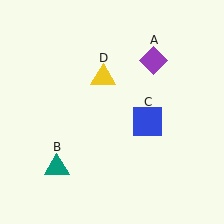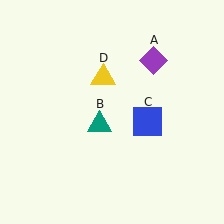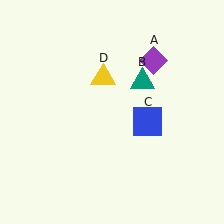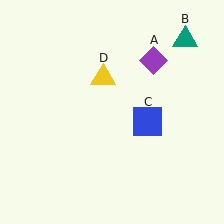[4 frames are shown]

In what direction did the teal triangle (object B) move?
The teal triangle (object B) moved up and to the right.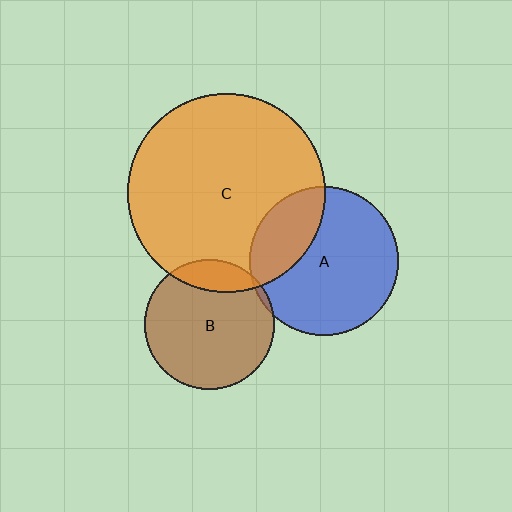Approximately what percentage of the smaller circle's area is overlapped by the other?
Approximately 25%.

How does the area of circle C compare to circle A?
Approximately 1.8 times.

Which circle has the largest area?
Circle C (orange).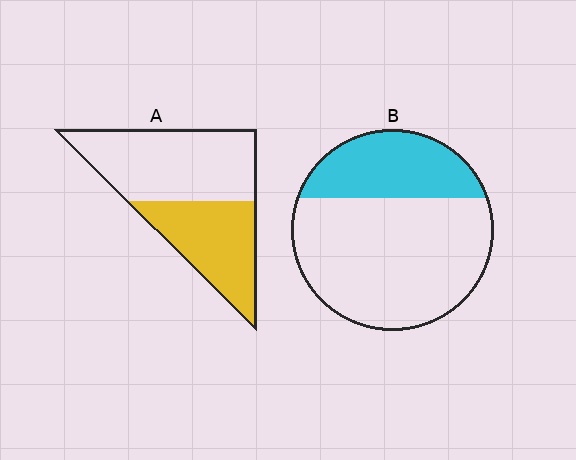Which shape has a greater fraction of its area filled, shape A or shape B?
Shape A.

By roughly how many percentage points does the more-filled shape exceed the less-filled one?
By roughly 10 percentage points (A over B).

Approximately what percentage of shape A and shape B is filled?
A is approximately 40% and B is approximately 30%.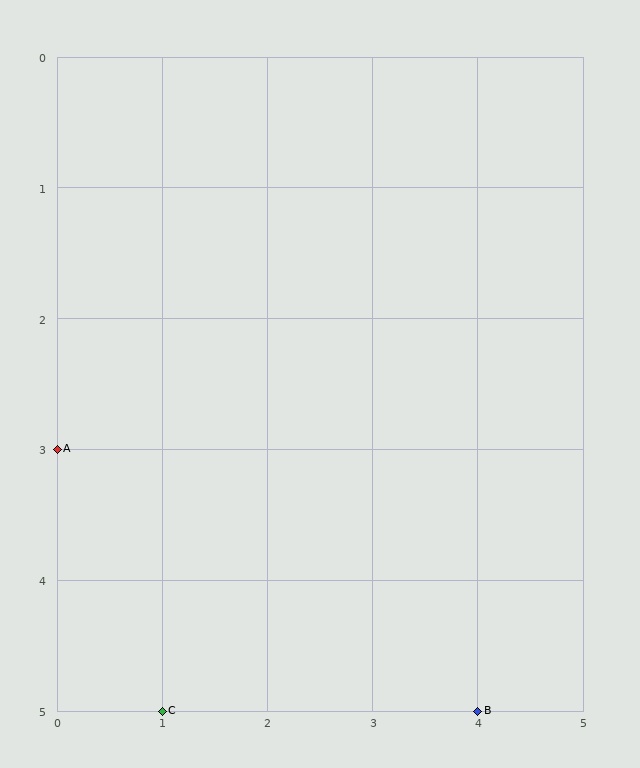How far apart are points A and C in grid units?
Points A and C are 1 column and 2 rows apart (about 2.2 grid units diagonally).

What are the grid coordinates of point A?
Point A is at grid coordinates (0, 3).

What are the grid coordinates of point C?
Point C is at grid coordinates (1, 5).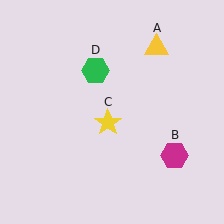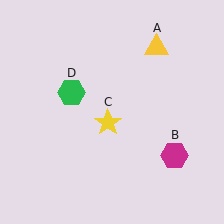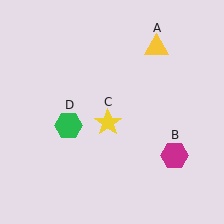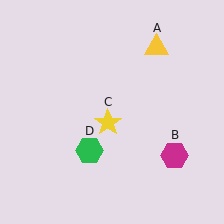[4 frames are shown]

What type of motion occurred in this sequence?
The green hexagon (object D) rotated counterclockwise around the center of the scene.